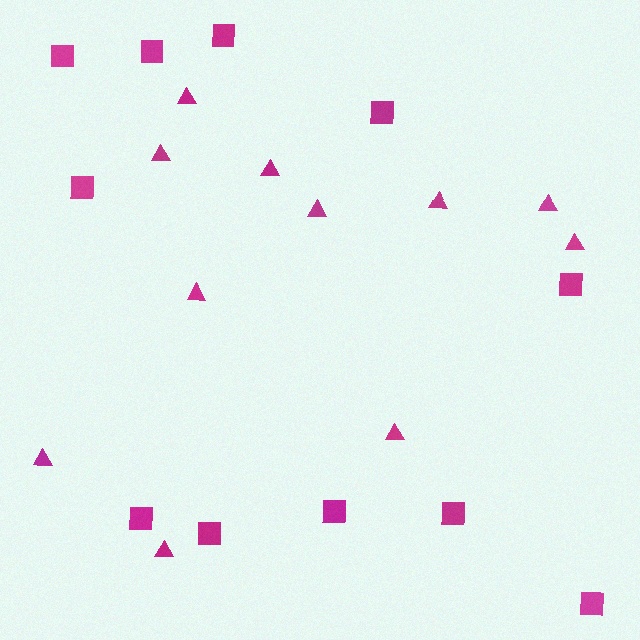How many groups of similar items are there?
There are 2 groups: one group of triangles (11) and one group of squares (11).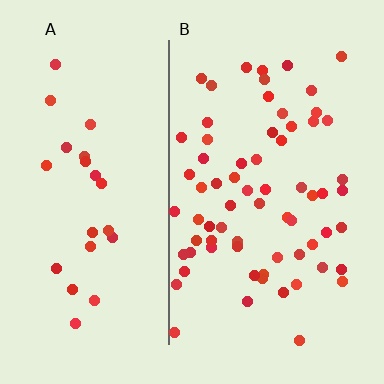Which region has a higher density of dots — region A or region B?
B (the right).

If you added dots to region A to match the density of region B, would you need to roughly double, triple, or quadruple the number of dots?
Approximately triple.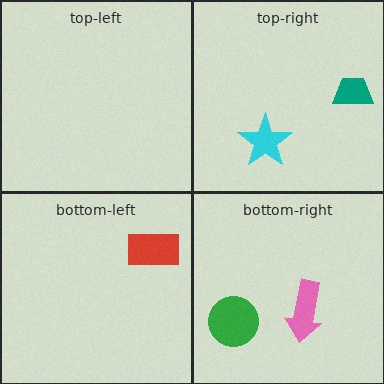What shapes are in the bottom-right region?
The green circle, the pink arrow.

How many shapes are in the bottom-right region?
2.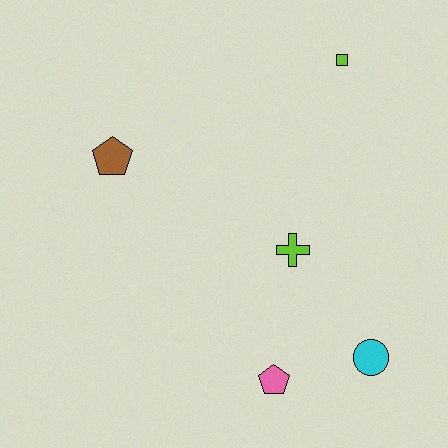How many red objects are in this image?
There are no red objects.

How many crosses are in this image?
There is 1 cross.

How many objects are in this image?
There are 5 objects.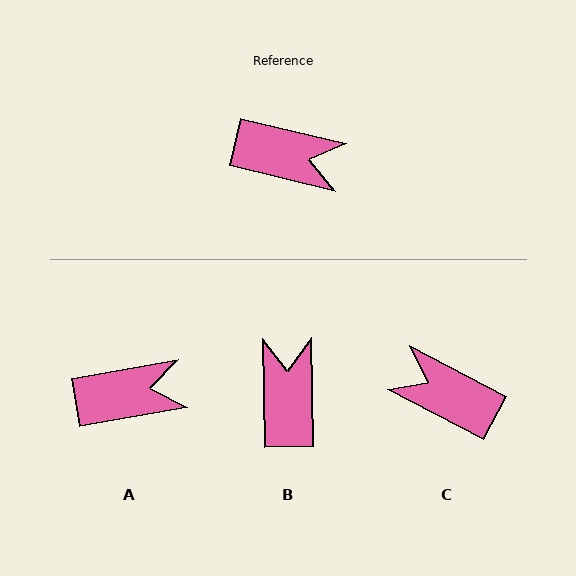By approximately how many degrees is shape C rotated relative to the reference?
Approximately 166 degrees counter-clockwise.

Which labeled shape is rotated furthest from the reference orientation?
C, about 166 degrees away.